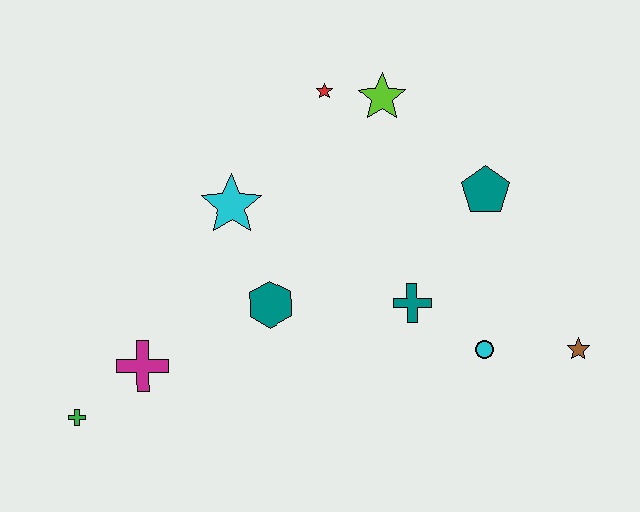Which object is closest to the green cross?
The magenta cross is closest to the green cross.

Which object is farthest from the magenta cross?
The brown star is farthest from the magenta cross.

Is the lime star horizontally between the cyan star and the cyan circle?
Yes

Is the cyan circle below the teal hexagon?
Yes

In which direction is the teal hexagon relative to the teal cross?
The teal hexagon is to the left of the teal cross.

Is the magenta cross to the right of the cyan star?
No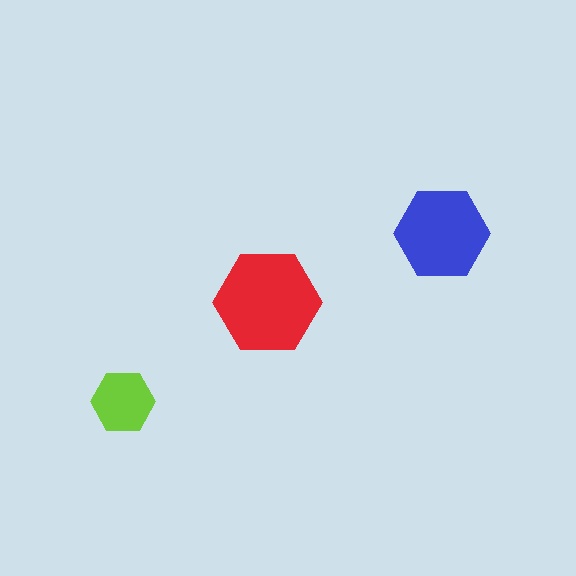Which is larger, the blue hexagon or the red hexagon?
The red one.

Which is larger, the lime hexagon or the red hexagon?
The red one.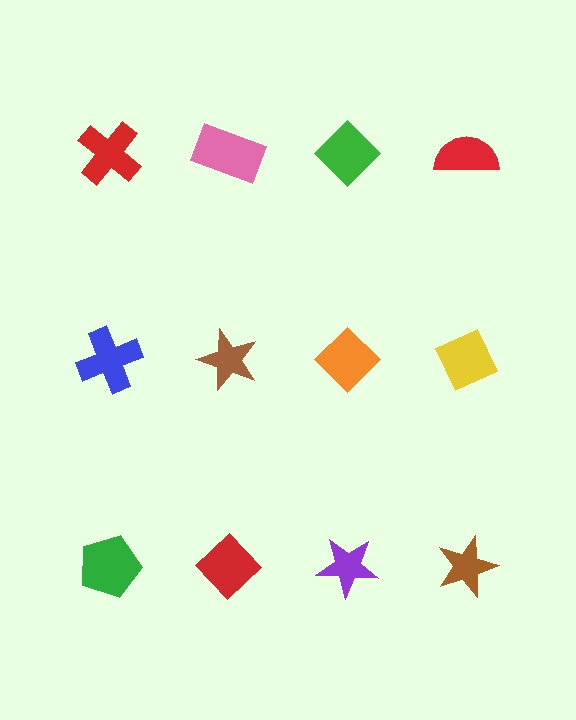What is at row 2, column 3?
An orange diamond.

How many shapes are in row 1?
4 shapes.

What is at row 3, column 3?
A purple star.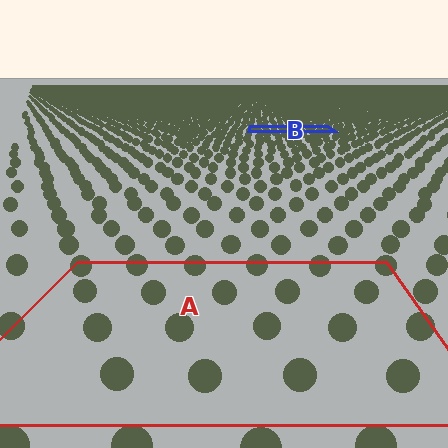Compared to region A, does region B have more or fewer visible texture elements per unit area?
Region B has more texture elements per unit area — they are packed more densely because it is farther away.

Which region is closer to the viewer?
Region A is closer. The texture elements there are larger and more spread out.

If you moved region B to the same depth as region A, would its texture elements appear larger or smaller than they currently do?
They would appear larger. At a closer depth, the same texture elements are projected at a bigger on-screen size.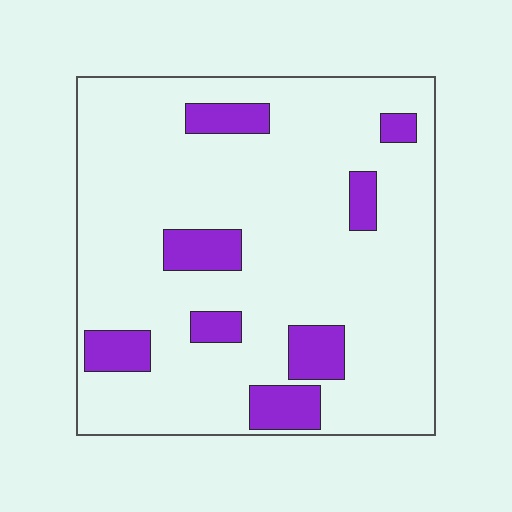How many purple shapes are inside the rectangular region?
8.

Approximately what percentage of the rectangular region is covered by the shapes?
Approximately 15%.